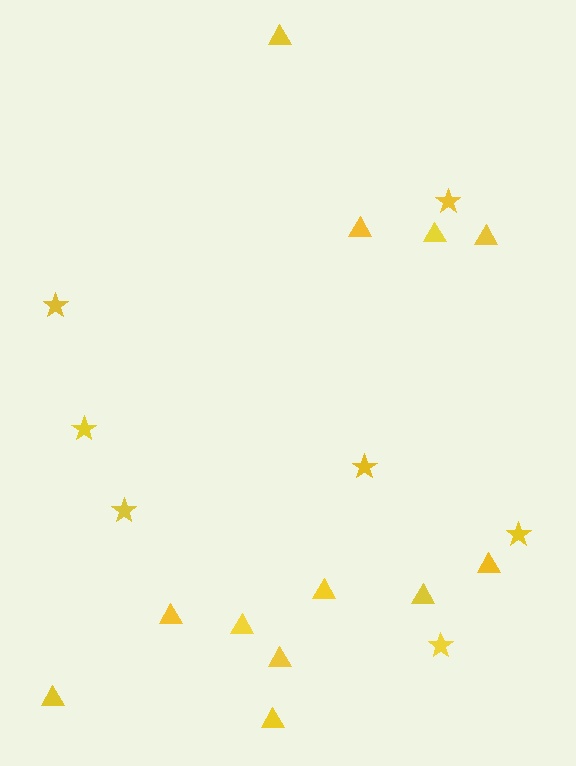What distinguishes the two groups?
There are 2 groups: one group of triangles (12) and one group of stars (7).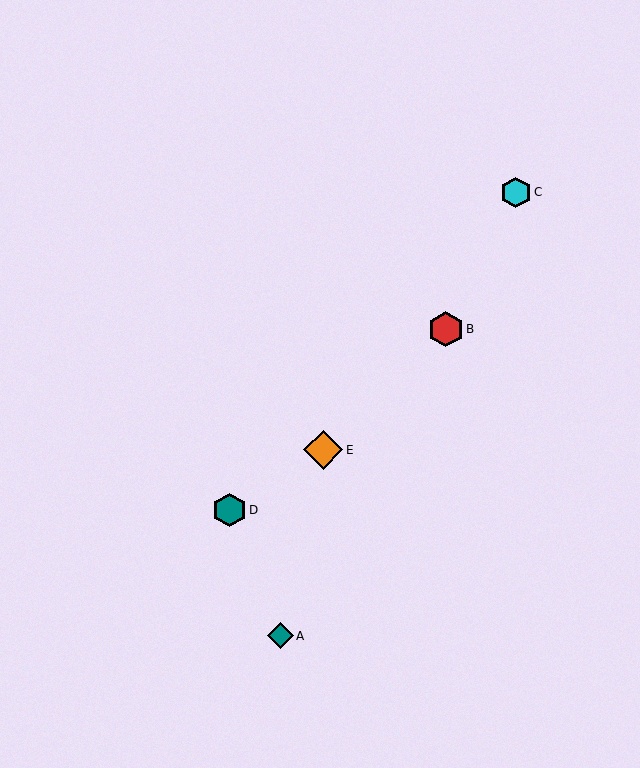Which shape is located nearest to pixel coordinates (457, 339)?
The red hexagon (labeled B) at (446, 329) is nearest to that location.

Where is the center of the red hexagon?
The center of the red hexagon is at (446, 329).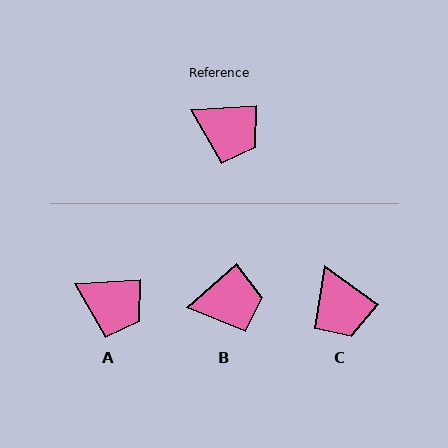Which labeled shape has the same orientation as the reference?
A.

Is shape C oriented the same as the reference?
No, it is off by about 39 degrees.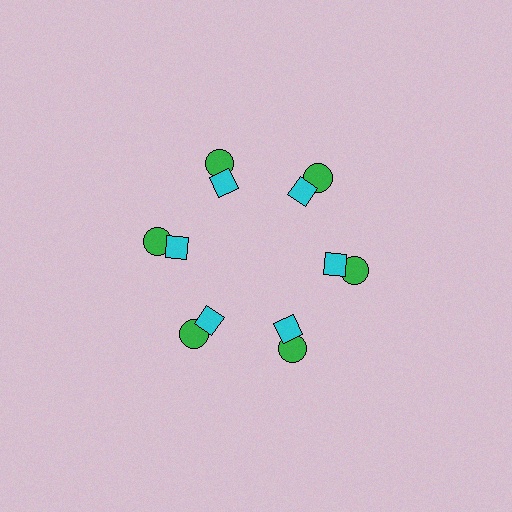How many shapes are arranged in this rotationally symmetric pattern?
There are 12 shapes, arranged in 6 groups of 2.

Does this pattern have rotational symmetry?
Yes, this pattern has 6-fold rotational symmetry. It looks the same after rotating 60 degrees around the center.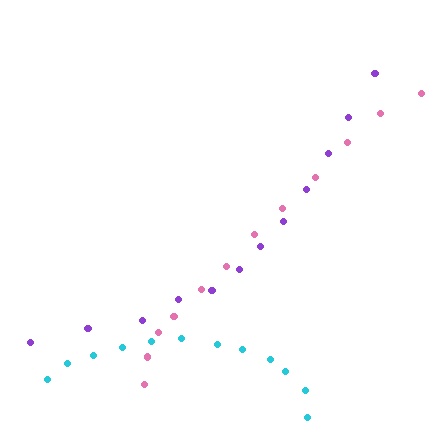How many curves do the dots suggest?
There are 3 distinct paths.